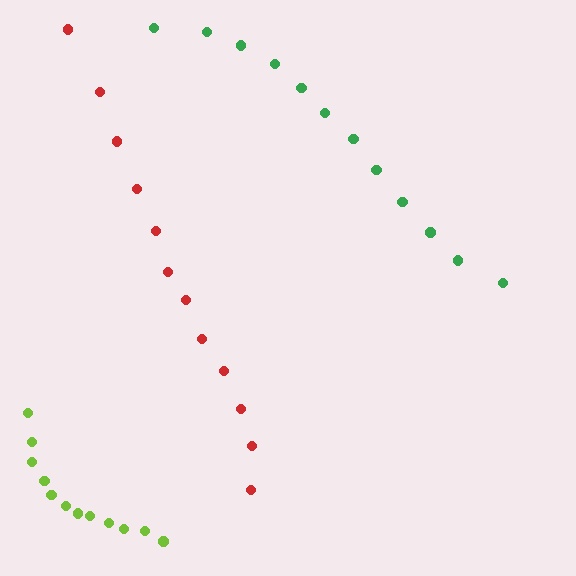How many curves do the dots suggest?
There are 3 distinct paths.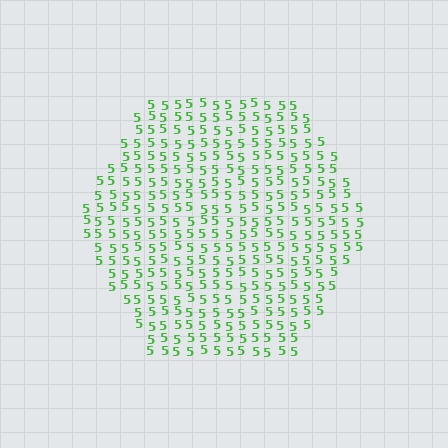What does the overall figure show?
The overall figure shows a hexagon.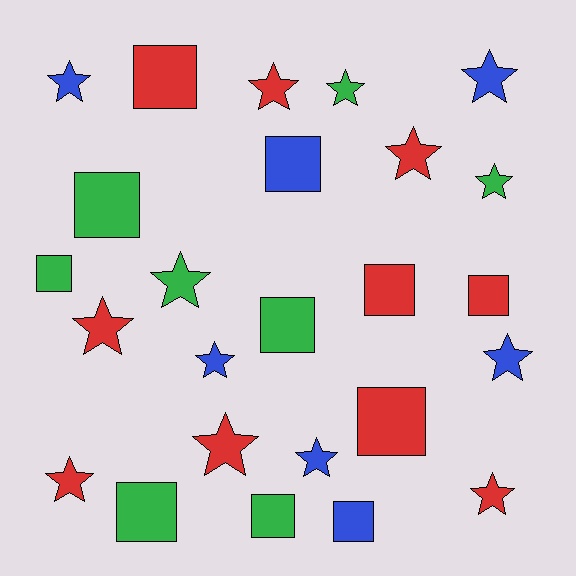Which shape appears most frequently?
Star, with 14 objects.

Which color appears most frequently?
Red, with 10 objects.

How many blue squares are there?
There are 2 blue squares.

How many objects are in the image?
There are 25 objects.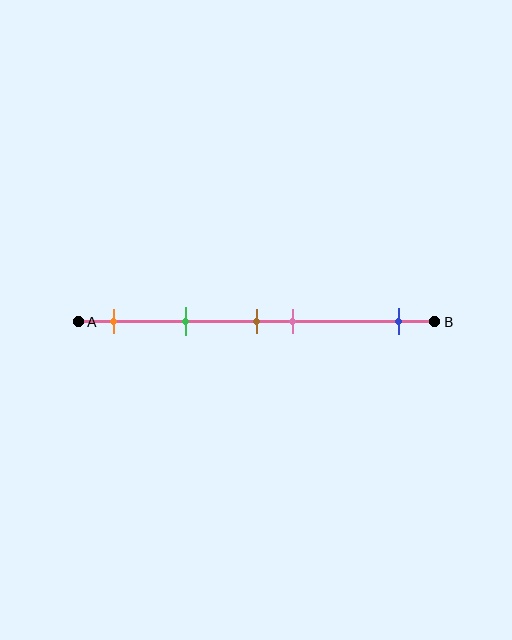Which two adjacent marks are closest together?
The brown and pink marks are the closest adjacent pair.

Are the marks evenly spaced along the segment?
No, the marks are not evenly spaced.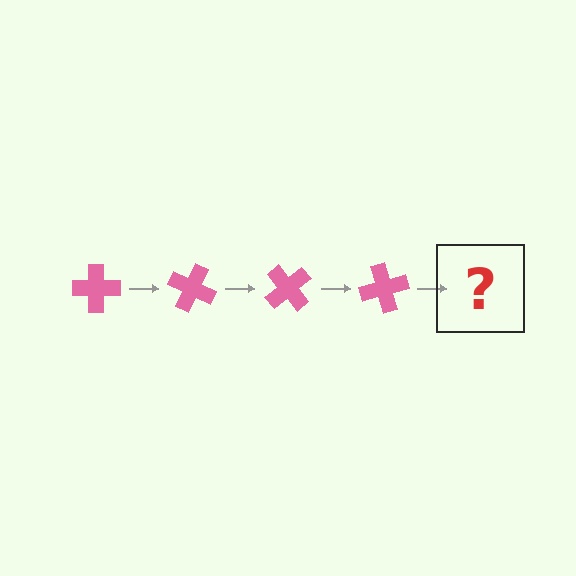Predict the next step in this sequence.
The next step is a pink cross rotated 100 degrees.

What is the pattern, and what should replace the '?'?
The pattern is that the cross rotates 25 degrees each step. The '?' should be a pink cross rotated 100 degrees.